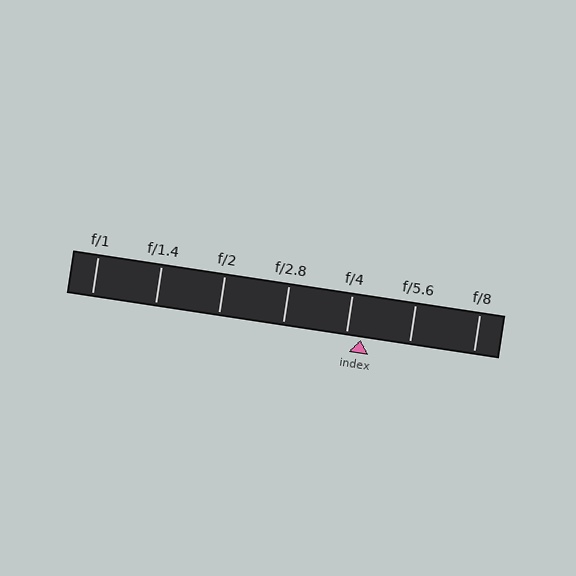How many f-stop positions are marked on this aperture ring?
There are 7 f-stop positions marked.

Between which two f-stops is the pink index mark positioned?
The index mark is between f/4 and f/5.6.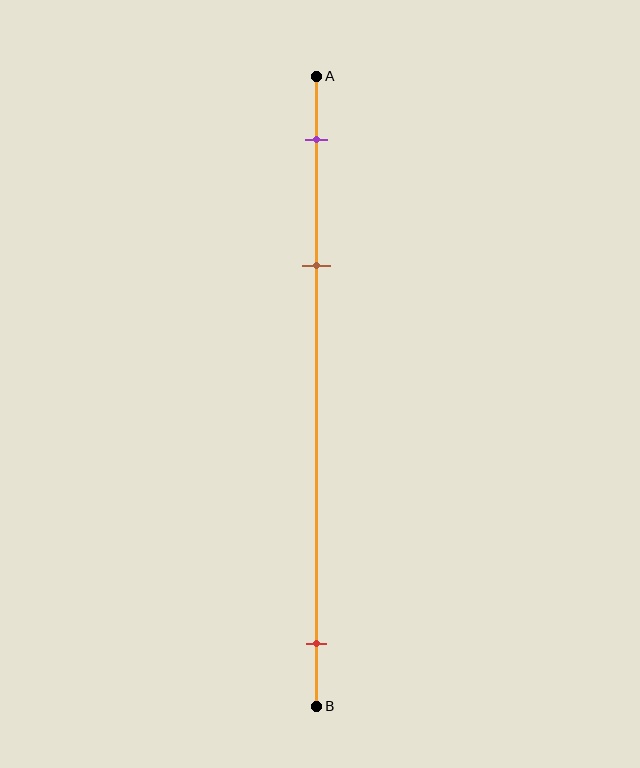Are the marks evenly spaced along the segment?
No, the marks are not evenly spaced.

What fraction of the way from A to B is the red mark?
The red mark is approximately 90% (0.9) of the way from A to B.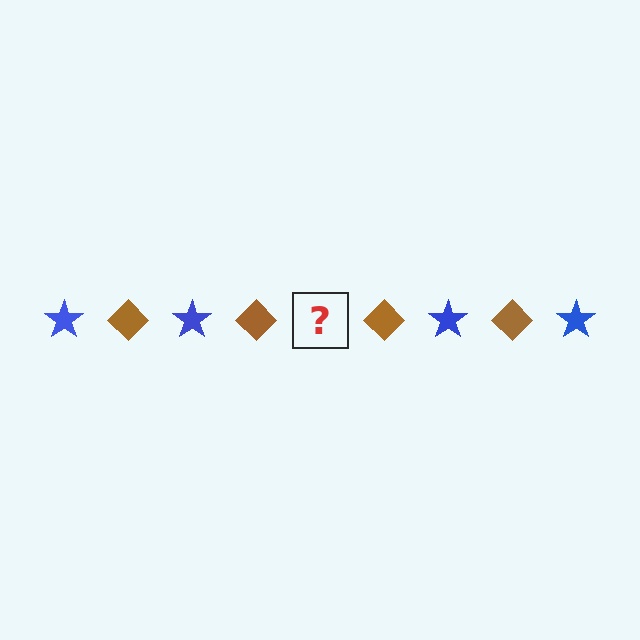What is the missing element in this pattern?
The missing element is a blue star.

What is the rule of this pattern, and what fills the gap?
The rule is that the pattern alternates between blue star and brown diamond. The gap should be filled with a blue star.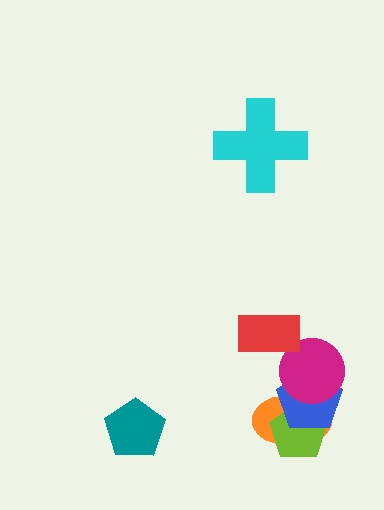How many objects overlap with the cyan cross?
0 objects overlap with the cyan cross.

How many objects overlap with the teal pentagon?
0 objects overlap with the teal pentagon.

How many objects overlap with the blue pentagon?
3 objects overlap with the blue pentagon.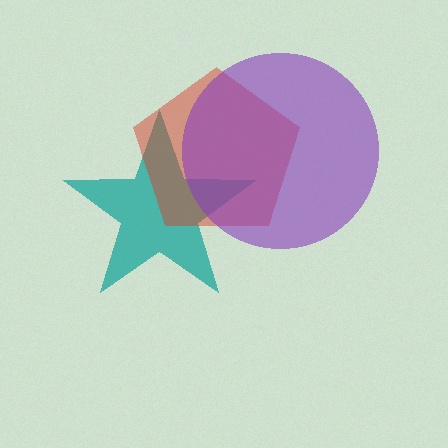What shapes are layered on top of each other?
The layered shapes are: a teal star, a red pentagon, a purple circle.